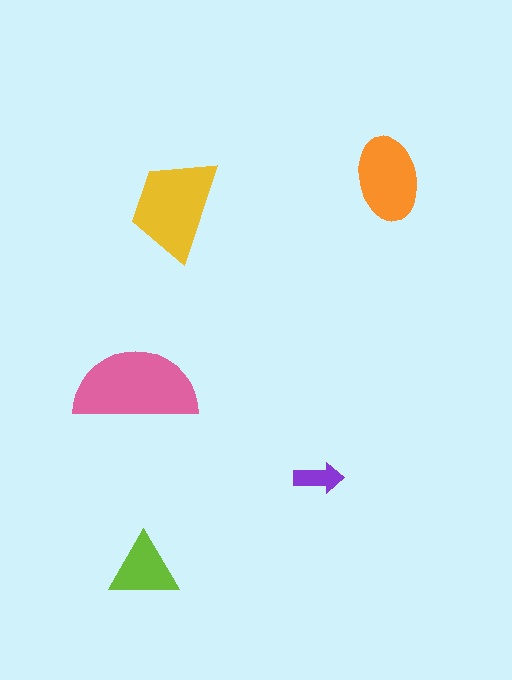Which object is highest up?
The orange ellipse is topmost.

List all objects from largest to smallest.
The pink semicircle, the yellow trapezoid, the orange ellipse, the lime triangle, the purple arrow.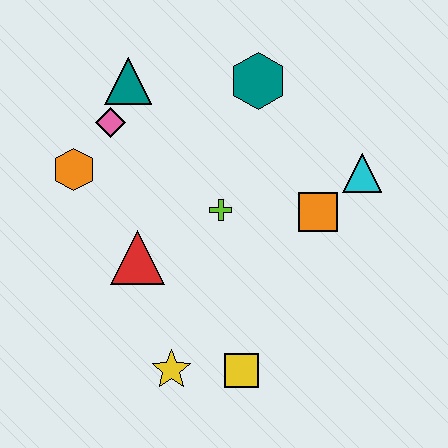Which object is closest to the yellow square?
The yellow star is closest to the yellow square.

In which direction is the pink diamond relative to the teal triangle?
The pink diamond is below the teal triangle.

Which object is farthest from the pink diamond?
The yellow square is farthest from the pink diamond.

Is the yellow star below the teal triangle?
Yes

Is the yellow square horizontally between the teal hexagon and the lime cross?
Yes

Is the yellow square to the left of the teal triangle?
No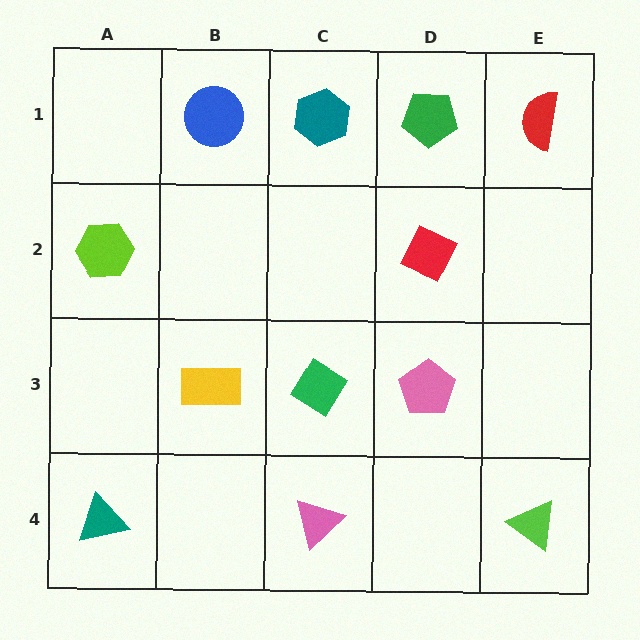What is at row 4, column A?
A teal triangle.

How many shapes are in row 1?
4 shapes.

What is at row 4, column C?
A pink triangle.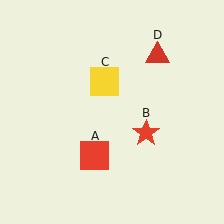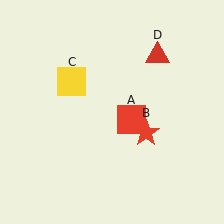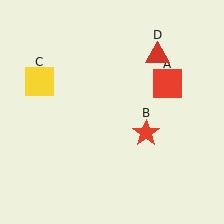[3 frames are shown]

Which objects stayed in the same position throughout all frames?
Red star (object B) and red triangle (object D) remained stationary.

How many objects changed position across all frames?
2 objects changed position: red square (object A), yellow square (object C).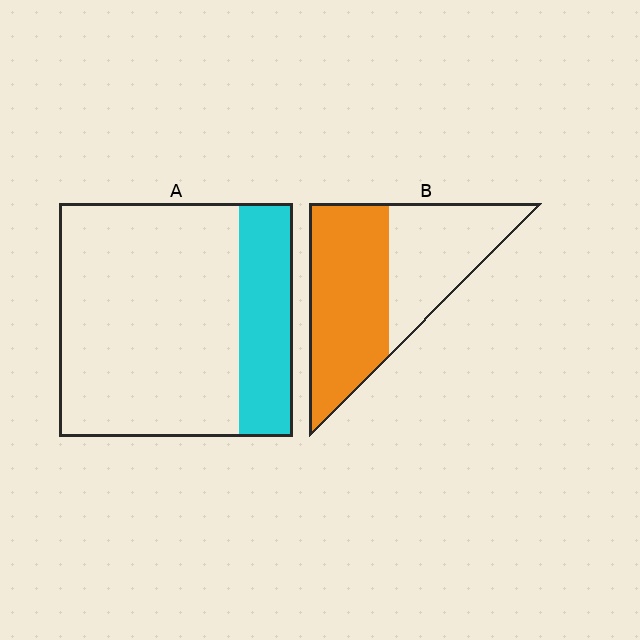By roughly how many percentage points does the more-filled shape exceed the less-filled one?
By roughly 35 percentage points (B over A).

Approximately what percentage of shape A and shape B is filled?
A is approximately 25% and B is approximately 55%.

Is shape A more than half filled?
No.